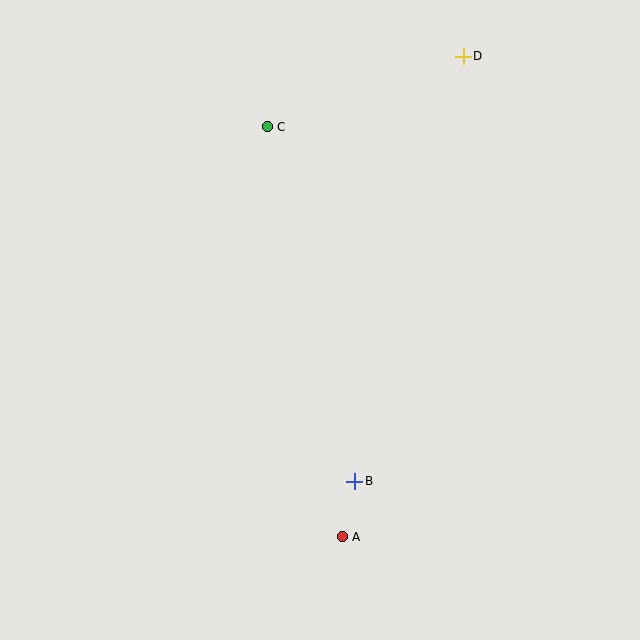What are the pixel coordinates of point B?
Point B is at (355, 481).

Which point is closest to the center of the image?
Point B at (355, 481) is closest to the center.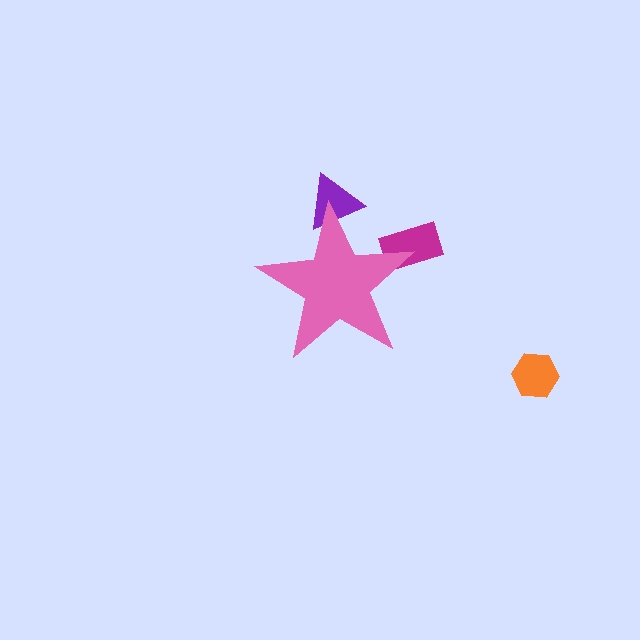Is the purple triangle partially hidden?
Yes, the purple triangle is partially hidden behind the pink star.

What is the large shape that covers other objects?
A pink star.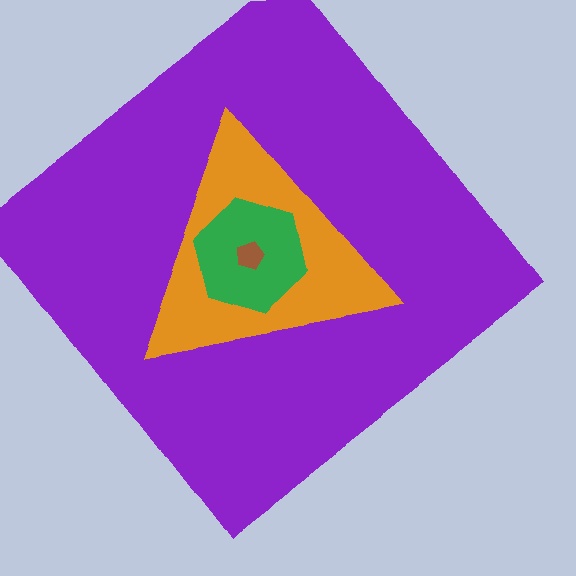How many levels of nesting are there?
4.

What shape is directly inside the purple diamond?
The orange triangle.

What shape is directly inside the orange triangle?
The green hexagon.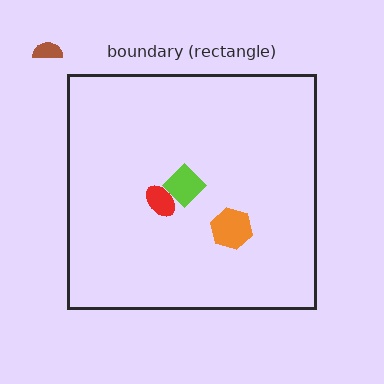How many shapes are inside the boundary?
3 inside, 1 outside.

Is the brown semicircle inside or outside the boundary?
Outside.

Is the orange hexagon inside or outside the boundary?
Inside.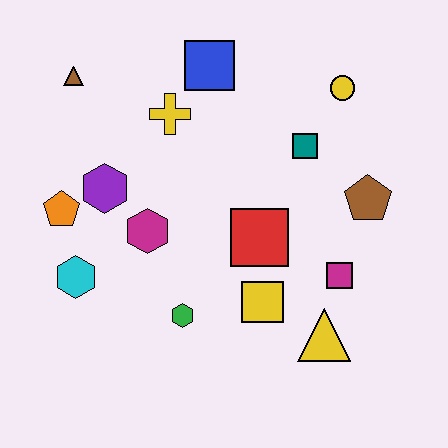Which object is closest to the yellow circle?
The teal square is closest to the yellow circle.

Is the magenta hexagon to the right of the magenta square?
No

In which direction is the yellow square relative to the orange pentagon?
The yellow square is to the right of the orange pentagon.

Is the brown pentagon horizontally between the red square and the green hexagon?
No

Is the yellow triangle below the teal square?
Yes